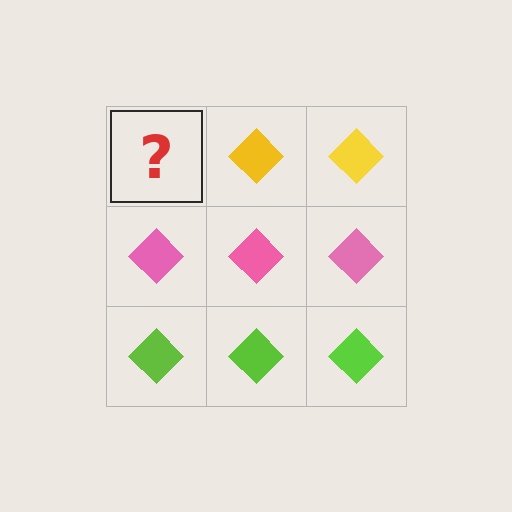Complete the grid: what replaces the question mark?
The question mark should be replaced with a yellow diamond.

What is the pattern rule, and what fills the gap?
The rule is that each row has a consistent color. The gap should be filled with a yellow diamond.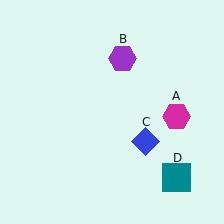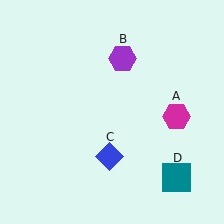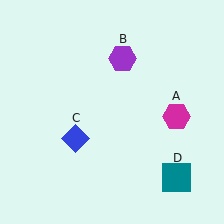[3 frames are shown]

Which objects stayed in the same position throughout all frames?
Magenta hexagon (object A) and purple hexagon (object B) and teal square (object D) remained stationary.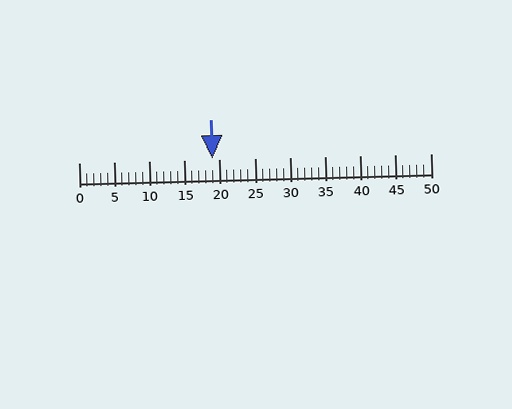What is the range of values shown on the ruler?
The ruler shows values from 0 to 50.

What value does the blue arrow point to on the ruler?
The blue arrow points to approximately 19.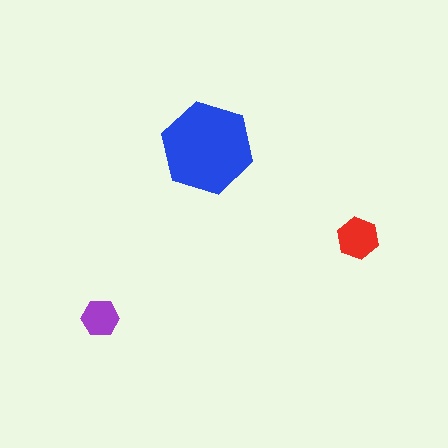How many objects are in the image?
There are 3 objects in the image.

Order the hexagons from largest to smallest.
the blue one, the red one, the purple one.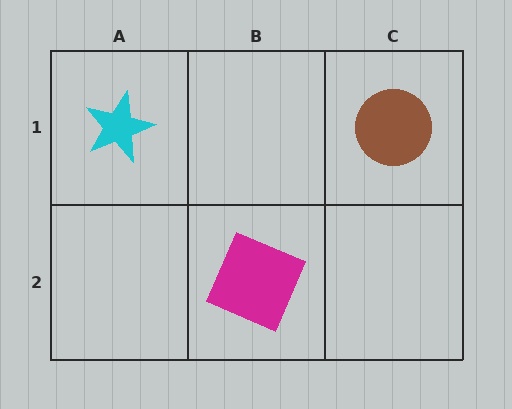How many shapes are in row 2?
1 shape.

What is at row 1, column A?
A cyan star.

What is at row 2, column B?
A magenta square.